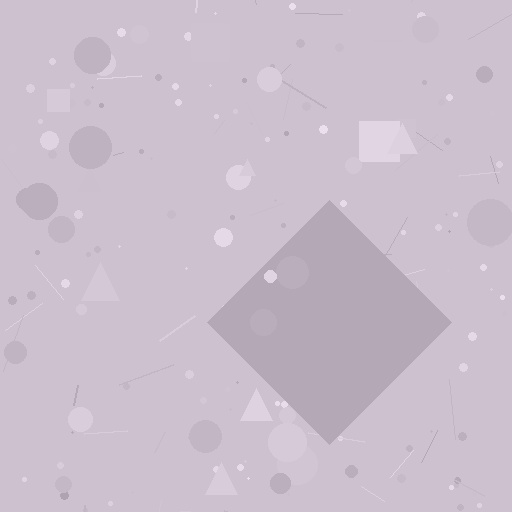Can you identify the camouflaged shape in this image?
The camouflaged shape is a diamond.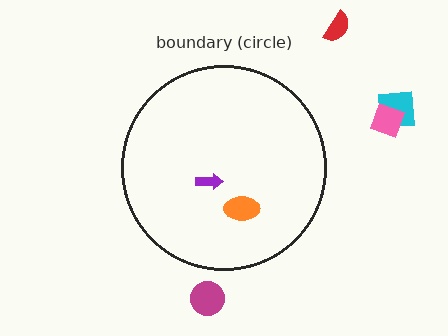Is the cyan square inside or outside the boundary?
Outside.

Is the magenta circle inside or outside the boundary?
Outside.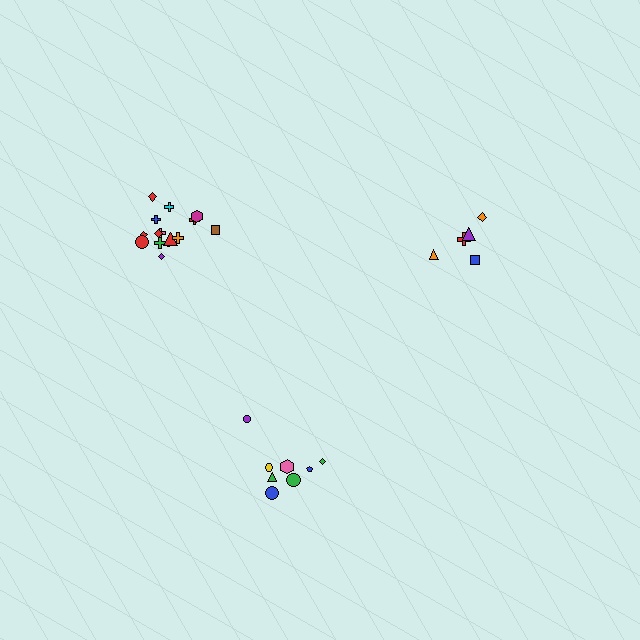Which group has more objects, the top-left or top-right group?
The top-left group.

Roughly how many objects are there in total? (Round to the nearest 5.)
Roughly 30 objects in total.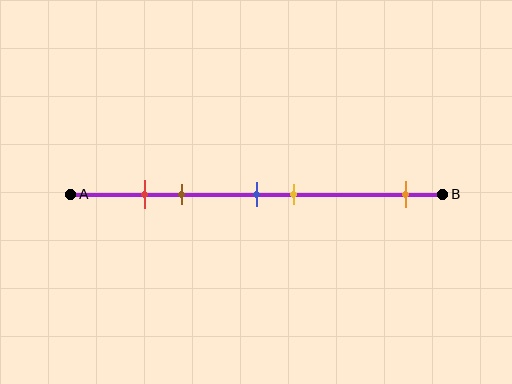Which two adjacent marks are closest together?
The red and brown marks are the closest adjacent pair.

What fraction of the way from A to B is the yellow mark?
The yellow mark is approximately 60% (0.6) of the way from A to B.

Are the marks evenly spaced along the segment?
No, the marks are not evenly spaced.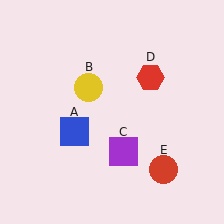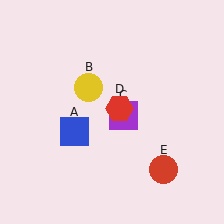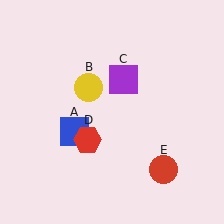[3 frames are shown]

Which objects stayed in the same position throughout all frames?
Blue square (object A) and yellow circle (object B) and red circle (object E) remained stationary.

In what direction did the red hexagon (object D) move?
The red hexagon (object D) moved down and to the left.